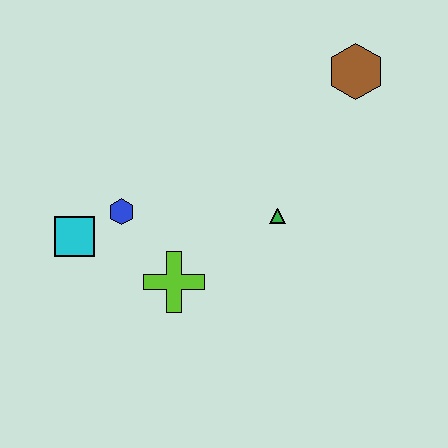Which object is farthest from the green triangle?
The cyan square is farthest from the green triangle.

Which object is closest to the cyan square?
The blue hexagon is closest to the cyan square.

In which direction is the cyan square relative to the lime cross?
The cyan square is to the left of the lime cross.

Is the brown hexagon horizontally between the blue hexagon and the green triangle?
No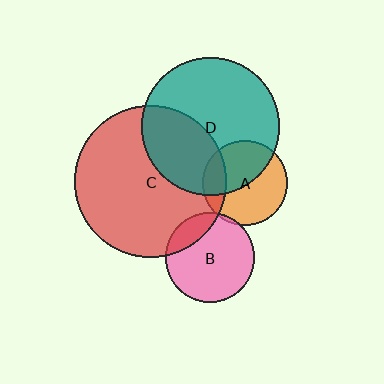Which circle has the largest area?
Circle C (red).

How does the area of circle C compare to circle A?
Approximately 3.2 times.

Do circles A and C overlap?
Yes.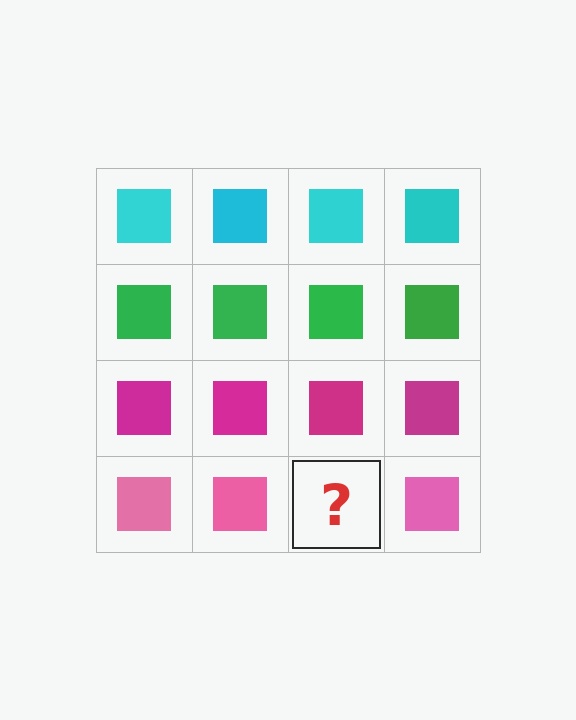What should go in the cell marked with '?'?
The missing cell should contain a pink square.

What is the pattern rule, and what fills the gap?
The rule is that each row has a consistent color. The gap should be filled with a pink square.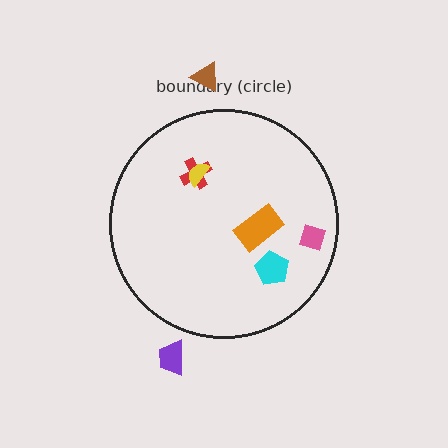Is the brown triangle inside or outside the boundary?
Outside.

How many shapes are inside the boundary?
5 inside, 2 outside.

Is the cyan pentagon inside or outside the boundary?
Inside.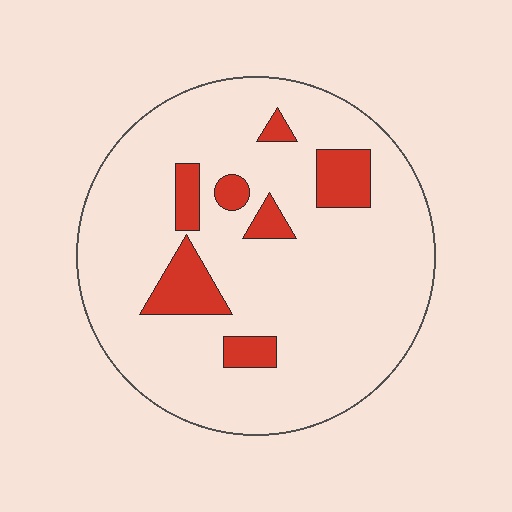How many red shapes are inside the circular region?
7.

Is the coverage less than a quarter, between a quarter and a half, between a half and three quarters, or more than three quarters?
Less than a quarter.